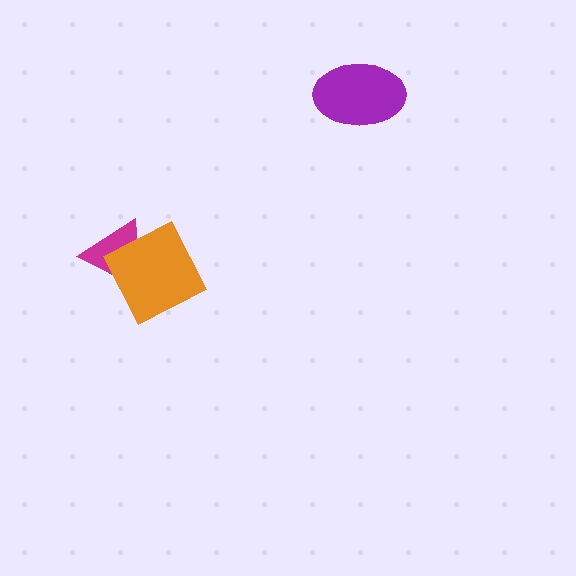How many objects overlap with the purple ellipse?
0 objects overlap with the purple ellipse.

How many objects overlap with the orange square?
1 object overlaps with the orange square.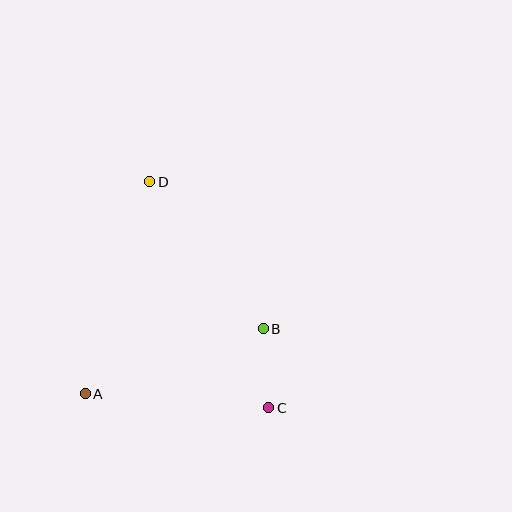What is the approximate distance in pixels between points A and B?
The distance between A and B is approximately 190 pixels.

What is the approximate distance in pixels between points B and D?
The distance between B and D is approximately 186 pixels.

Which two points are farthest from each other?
Points C and D are farthest from each other.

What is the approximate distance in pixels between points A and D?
The distance between A and D is approximately 221 pixels.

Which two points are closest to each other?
Points B and C are closest to each other.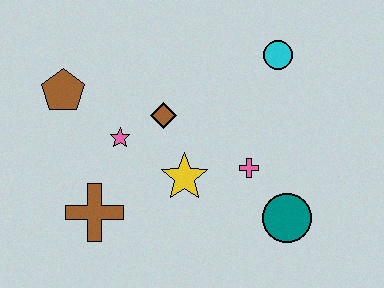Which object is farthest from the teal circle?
The brown pentagon is farthest from the teal circle.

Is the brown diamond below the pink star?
No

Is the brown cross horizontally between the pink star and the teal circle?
No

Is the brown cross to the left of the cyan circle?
Yes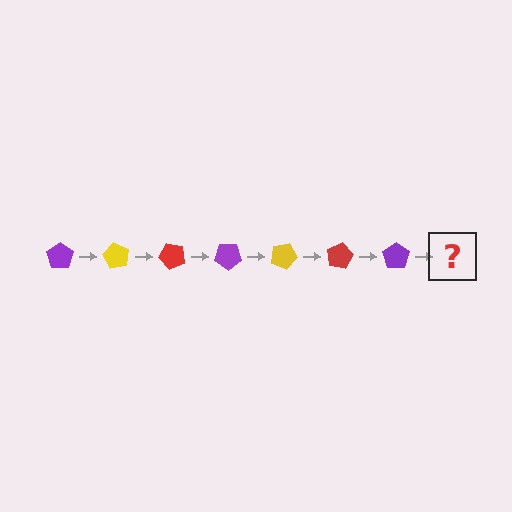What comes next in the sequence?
The next element should be a yellow pentagon, rotated 420 degrees from the start.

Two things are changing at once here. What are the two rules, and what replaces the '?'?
The two rules are that it rotates 60 degrees each step and the color cycles through purple, yellow, and red. The '?' should be a yellow pentagon, rotated 420 degrees from the start.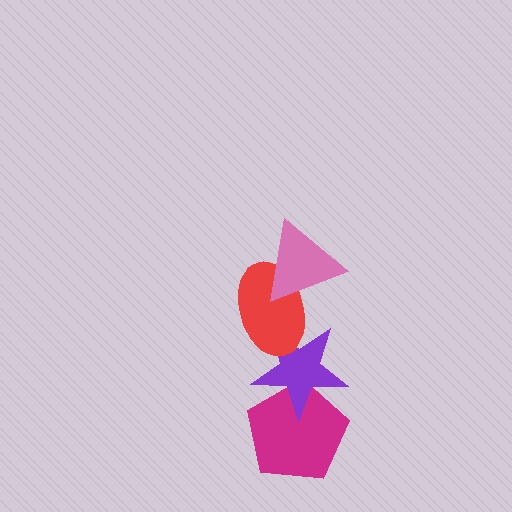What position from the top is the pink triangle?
The pink triangle is 1st from the top.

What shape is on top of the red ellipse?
The pink triangle is on top of the red ellipse.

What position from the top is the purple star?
The purple star is 3rd from the top.